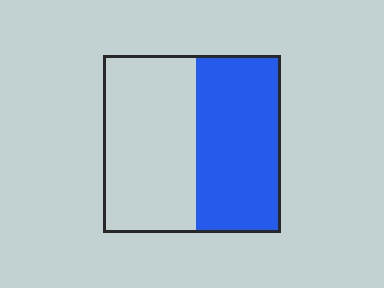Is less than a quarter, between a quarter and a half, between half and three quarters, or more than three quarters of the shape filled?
Between a quarter and a half.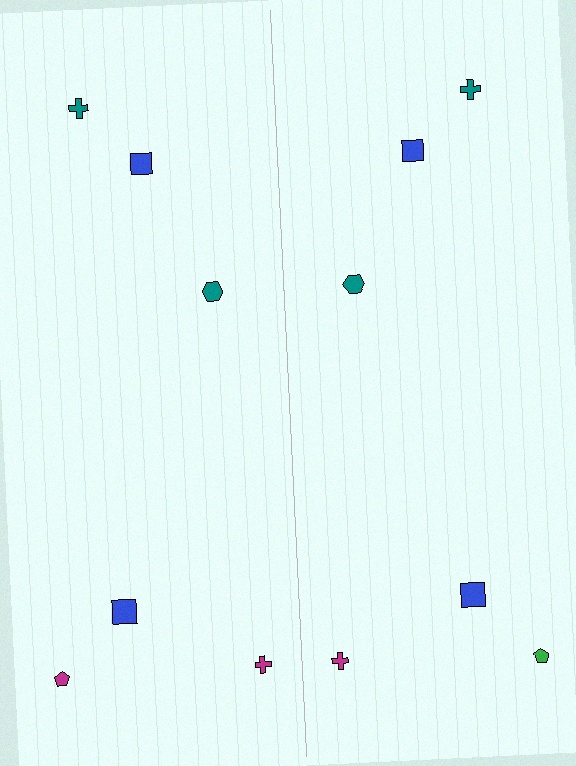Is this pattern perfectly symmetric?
No, the pattern is not perfectly symmetric. The green pentagon on the right side breaks the symmetry — its mirror counterpart is magenta.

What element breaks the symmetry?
The green pentagon on the right side breaks the symmetry — its mirror counterpart is magenta.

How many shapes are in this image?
There are 12 shapes in this image.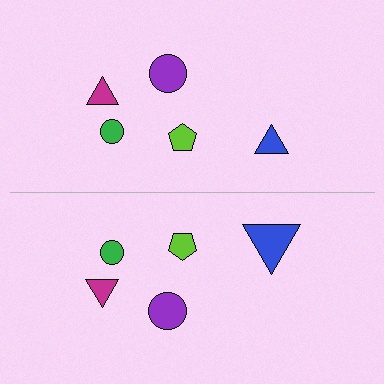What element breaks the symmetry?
The blue triangle on the bottom side has a different size than its mirror counterpart.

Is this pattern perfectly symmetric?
No, the pattern is not perfectly symmetric. The blue triangle on the bottom side has a different size than its mirror counterpart.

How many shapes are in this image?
There are 10 shapes in this image.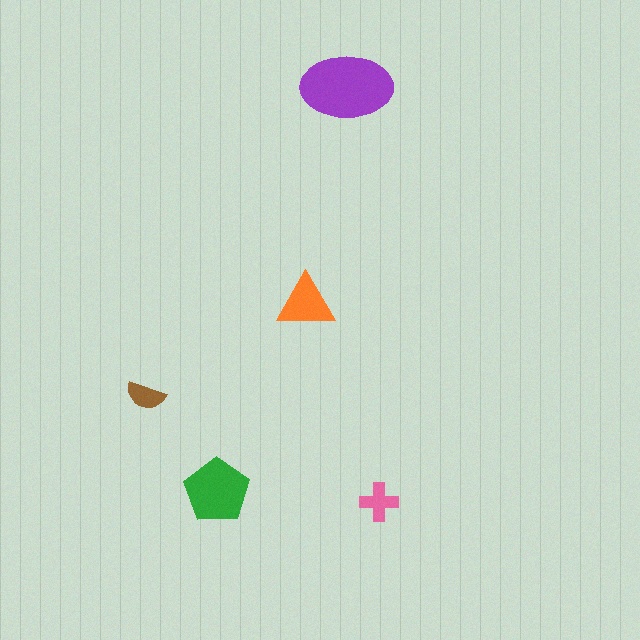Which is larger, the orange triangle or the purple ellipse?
The purple ellipse.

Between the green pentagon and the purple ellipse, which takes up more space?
The purple ellipse.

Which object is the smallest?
The brown semicircle.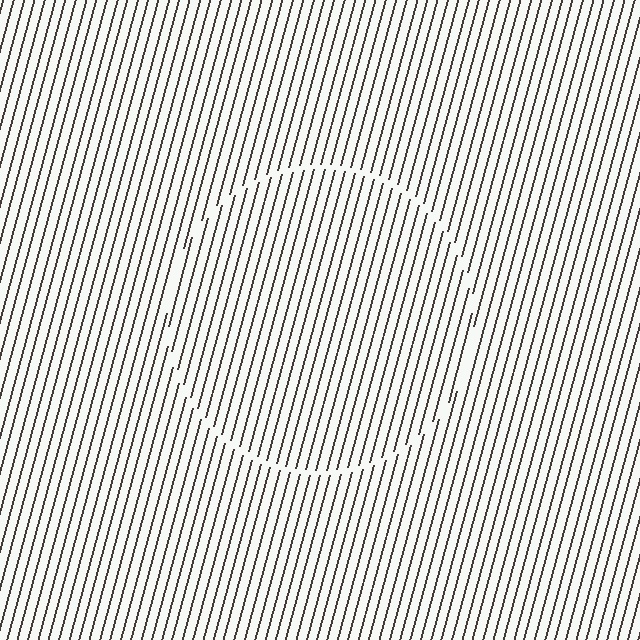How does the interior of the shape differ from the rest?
The interior of the shape contains the same grating, shifted by half a period — the contour is defined by the phase discontinuity where line-ends from the inner and outer gratings abut.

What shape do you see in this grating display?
An illusory circle. The interior of the shape contains the same grating, shifted by half a period — the contour is defined by the phase discontinuity where line-ends from the inner and outer gratings abut.